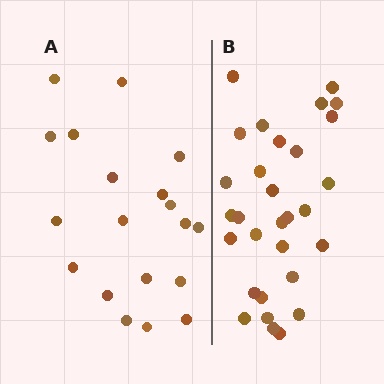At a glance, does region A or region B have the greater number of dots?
Region B (the right region) has more dots.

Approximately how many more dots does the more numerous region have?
Region B has roughly 12 or so more dots than region A.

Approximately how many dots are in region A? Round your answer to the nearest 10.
About 20 dots. (The exact count is 19, which rounds to 20.)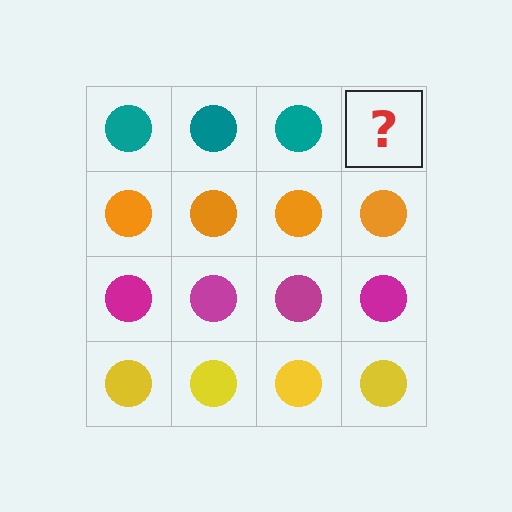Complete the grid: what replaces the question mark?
The question mark should be replaced with a teal circle.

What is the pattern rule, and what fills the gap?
The rule is that each row has a consistent color. The gap should be filled with a teal circle.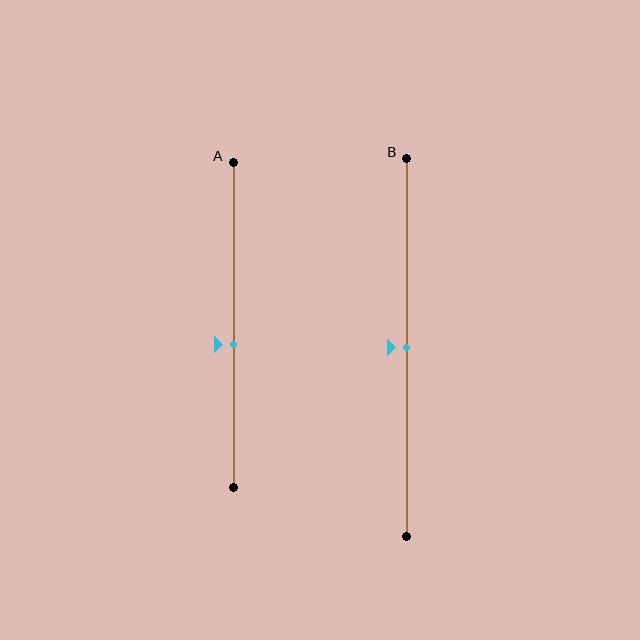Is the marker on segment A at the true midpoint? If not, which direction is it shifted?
No, the marker on segment A is shifted downward by about 6% of the segment length.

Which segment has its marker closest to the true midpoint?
Segment B has its marker closest to the true midpoint.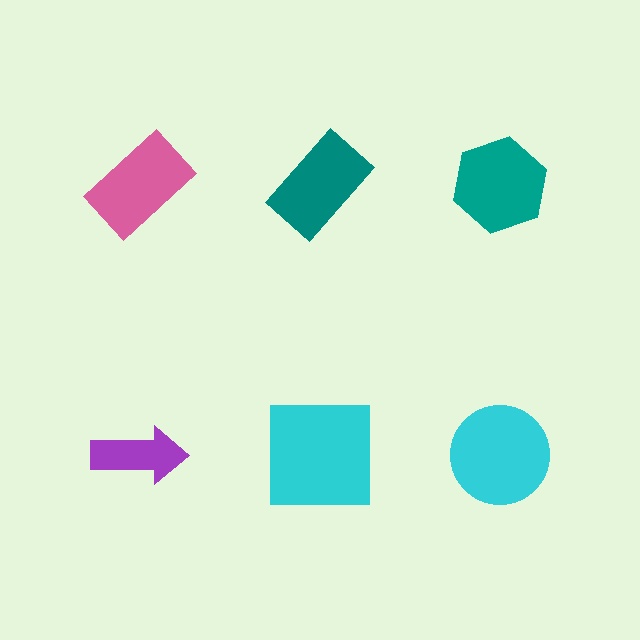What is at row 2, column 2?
A cyan square.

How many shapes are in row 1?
3 shapes.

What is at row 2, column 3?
A cyan circle.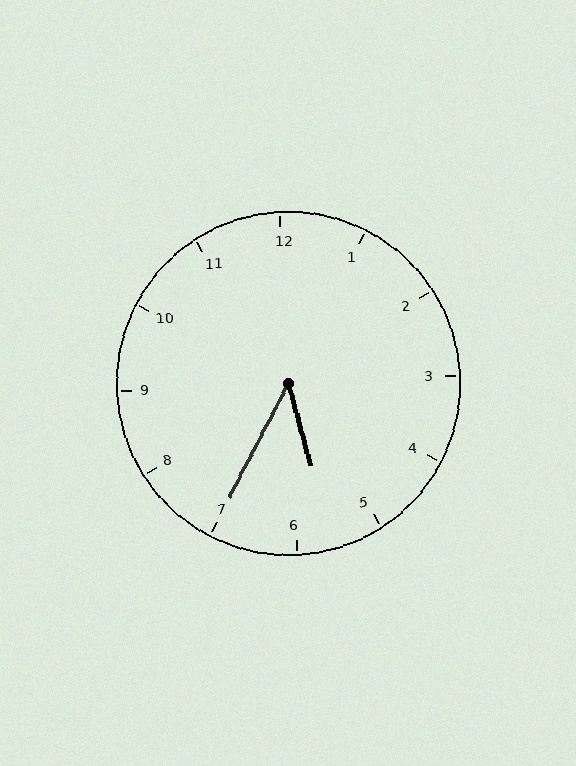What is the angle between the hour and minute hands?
Approximately 42 degrees.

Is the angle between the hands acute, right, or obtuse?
It is acute.